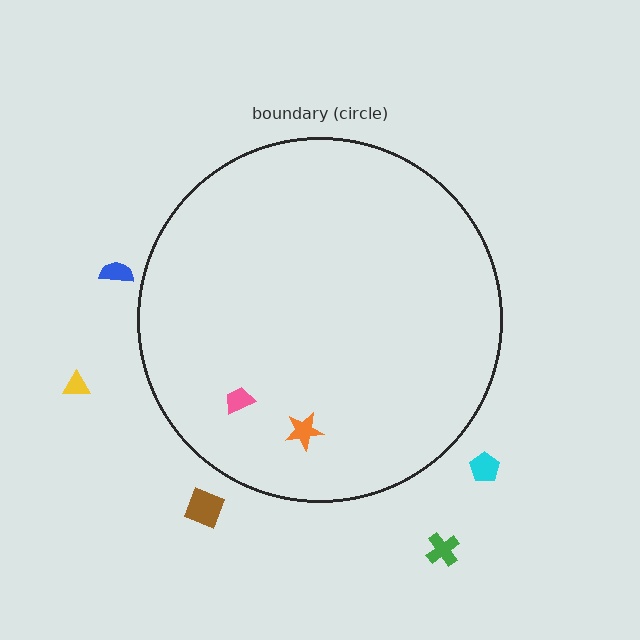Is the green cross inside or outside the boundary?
Outside.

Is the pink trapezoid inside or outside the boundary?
Inside.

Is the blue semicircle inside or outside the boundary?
Outside.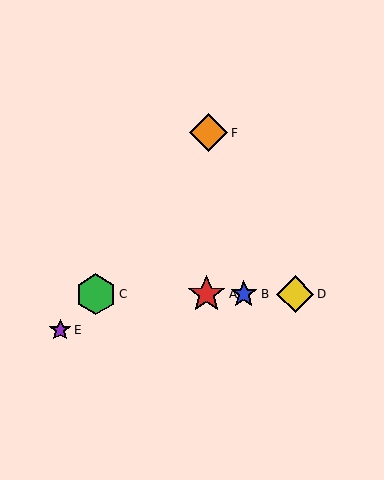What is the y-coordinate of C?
Object C is at y≈294.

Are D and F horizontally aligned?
No, D is at y≈294 and F is at y≈133.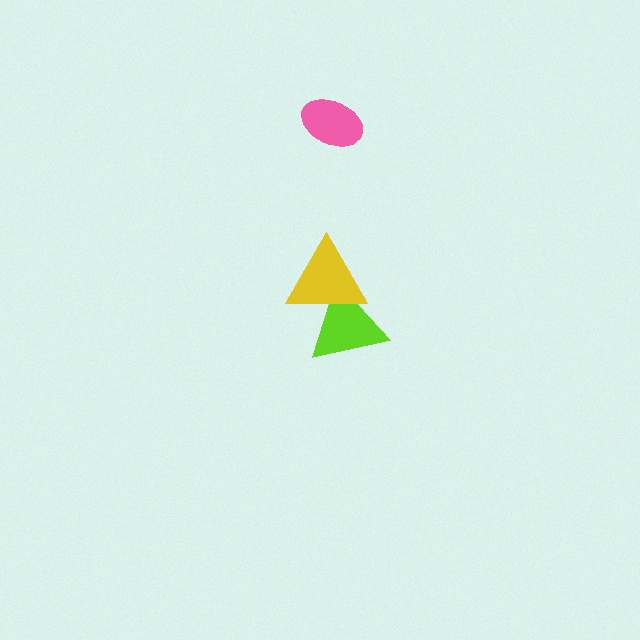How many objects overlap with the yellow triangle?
1 object overlaps with the yellow triangle.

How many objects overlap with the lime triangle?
1 object overlaps with the lime triangle.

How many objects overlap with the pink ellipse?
0 objects overlap with the pink ellipse.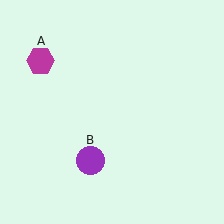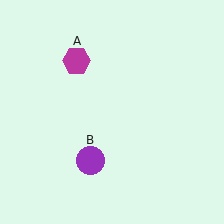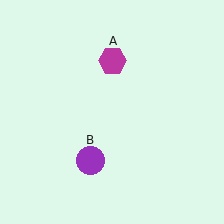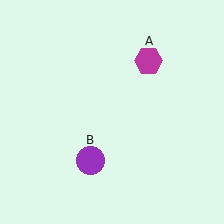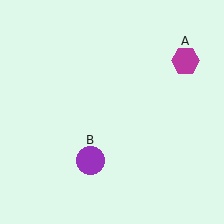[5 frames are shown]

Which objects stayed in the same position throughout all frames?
Purple circle (object B) remained stationary.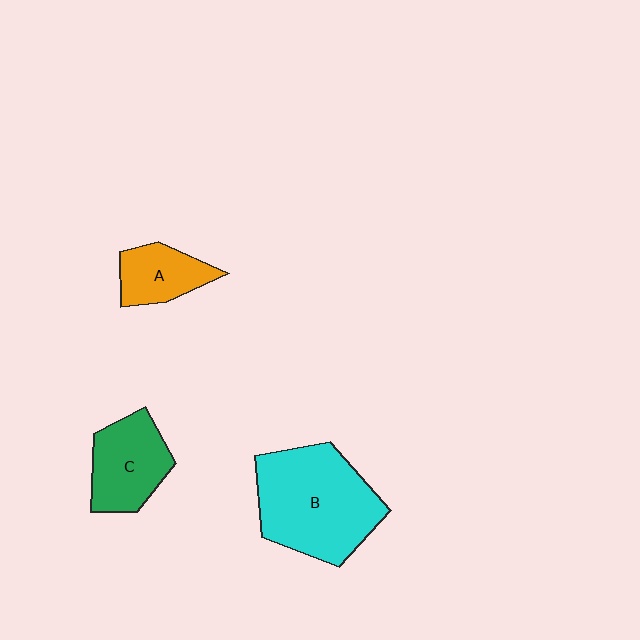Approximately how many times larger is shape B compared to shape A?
Approximately 2.5 times.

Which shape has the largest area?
Shape B (cyan).